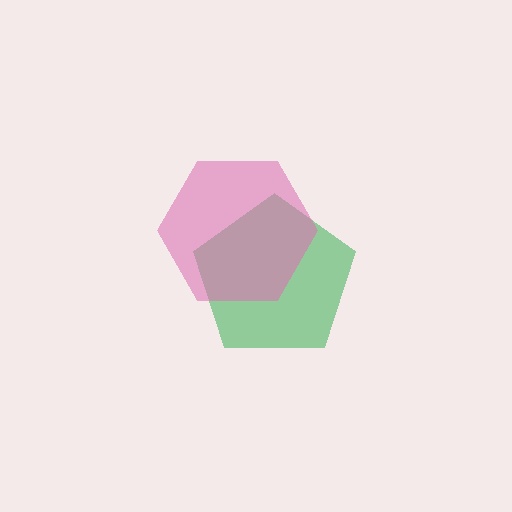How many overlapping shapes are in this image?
There are 2 overlapping shapes in the image.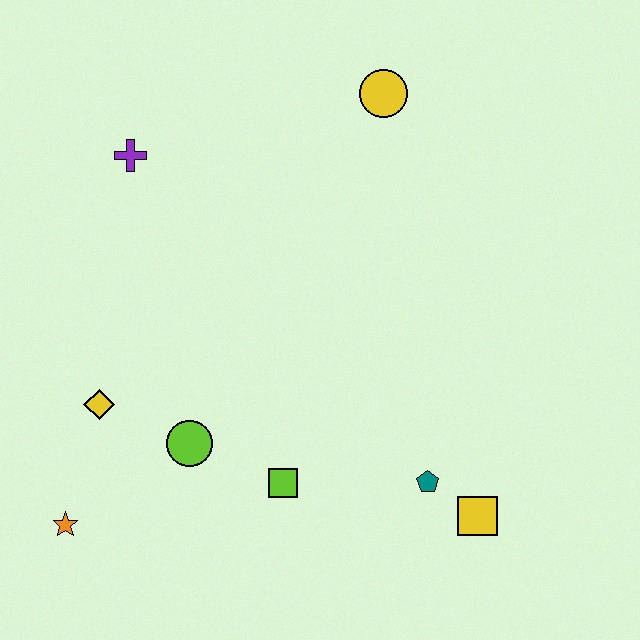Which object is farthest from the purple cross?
The yellow square is farthest from the purple cross.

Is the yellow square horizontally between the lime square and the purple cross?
No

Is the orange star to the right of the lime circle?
No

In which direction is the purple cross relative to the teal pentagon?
The purple cross is above the teal pentagon.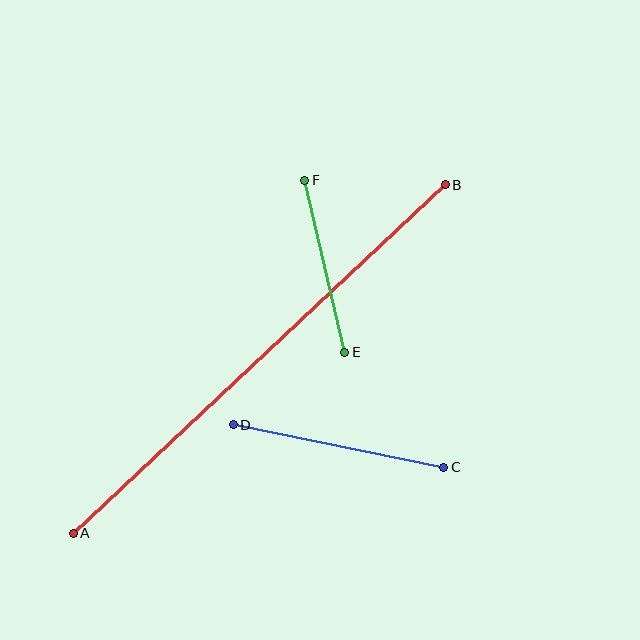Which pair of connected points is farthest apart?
Points A and B are farthest apart.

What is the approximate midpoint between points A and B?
The midpoint is at approximately (259, 359) pixels.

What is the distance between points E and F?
The distance is approximately 176 pixels.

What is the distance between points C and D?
The distance is approximately 215 pixels.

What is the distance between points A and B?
The distance is approximately 510 pixels.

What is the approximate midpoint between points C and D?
The midpoint is at approximately (338, 446) pixels.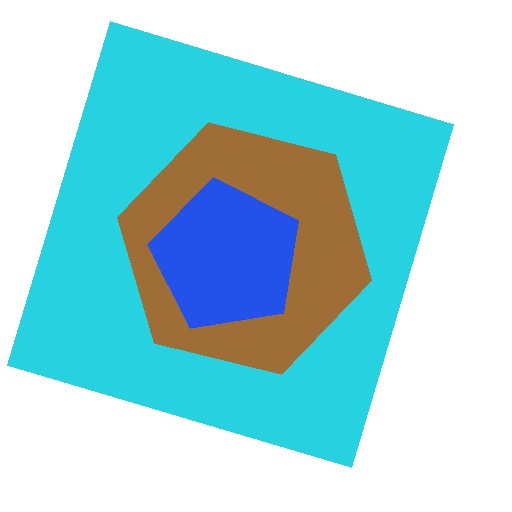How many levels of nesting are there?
3.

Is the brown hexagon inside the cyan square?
Yes.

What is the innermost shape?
The blue pentagon.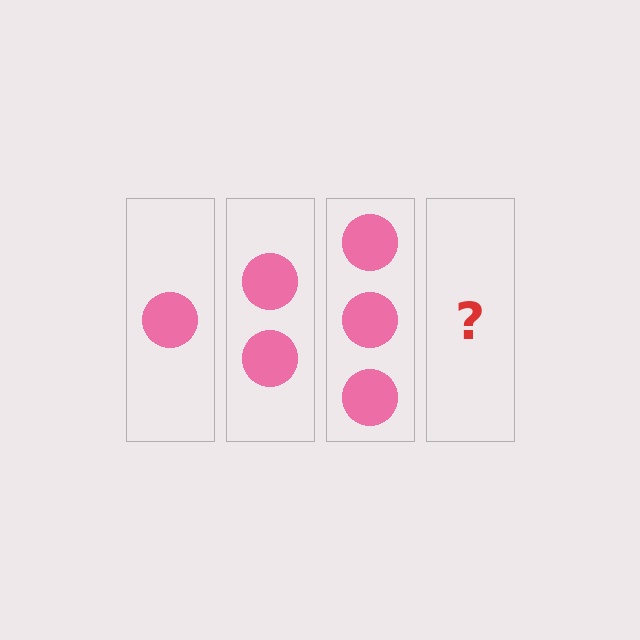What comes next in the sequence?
The next element should be 4 circles.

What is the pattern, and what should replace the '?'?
The pattern is that each step adds one more circle. The '?' should be 4 circles.